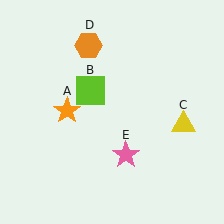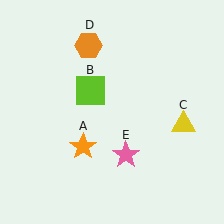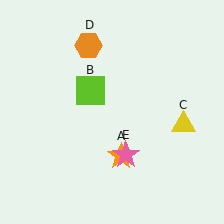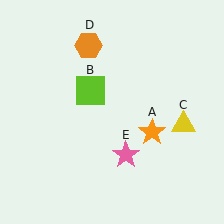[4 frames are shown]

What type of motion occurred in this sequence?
The orange star (object A) rotated counterclockwise around the center of the scene.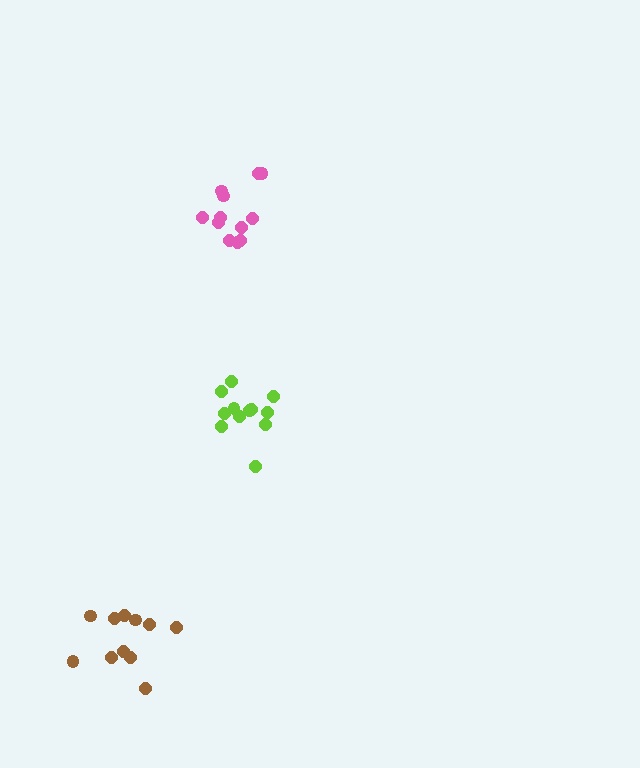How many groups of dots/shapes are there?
There are 3 groups.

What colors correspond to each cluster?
The clusters are colored: pink, lime, brown.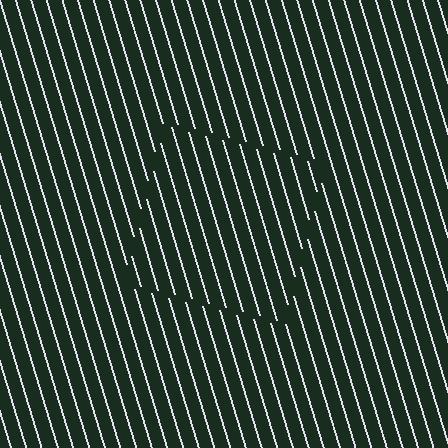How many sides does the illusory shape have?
4 sides — the line-ends trace a square.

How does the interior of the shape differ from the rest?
The interior of the shape contains the same grating, shifted by half a period — the contour is defined by the phase discontinuity where line-ends from the inner and outer gratings abut.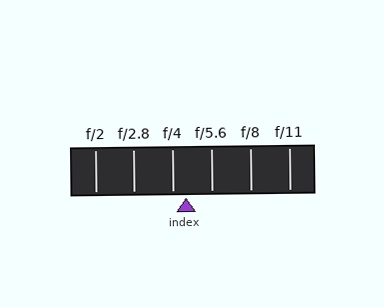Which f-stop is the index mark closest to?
The index mark is closest to f/4.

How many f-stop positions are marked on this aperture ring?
There are 6 f-stop positions marked.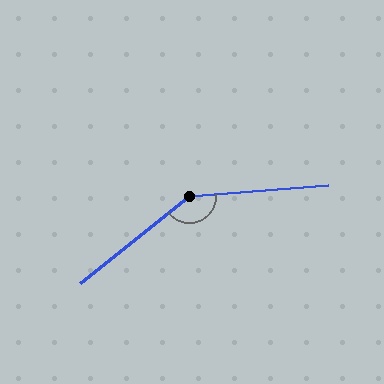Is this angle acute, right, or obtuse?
It is obtuse.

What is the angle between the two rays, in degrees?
Approximately 146 degrees.